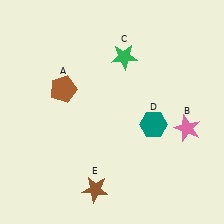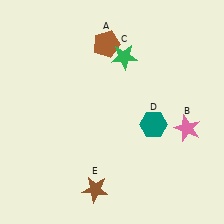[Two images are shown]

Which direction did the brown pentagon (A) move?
The brown pentagon (A) moved up.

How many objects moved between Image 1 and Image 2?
1 object moved between the two images.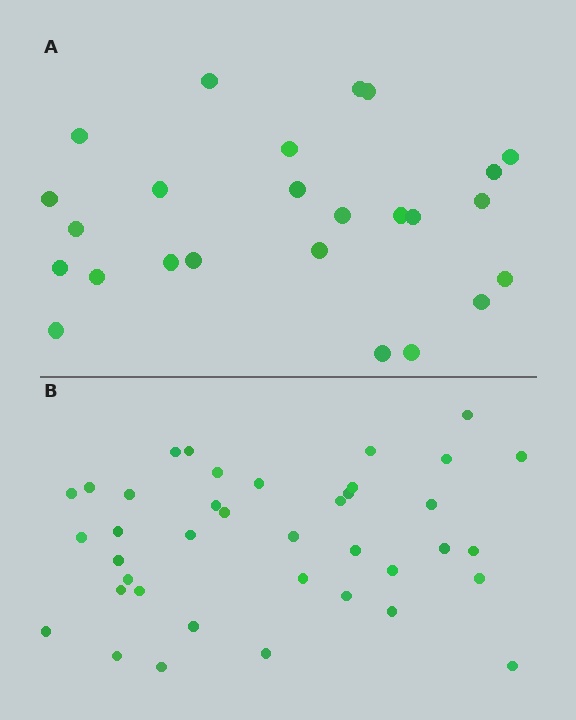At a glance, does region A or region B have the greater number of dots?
Region B (the bottom region) has more dots.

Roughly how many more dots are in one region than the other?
Region B has approximately 15 more dots than region A.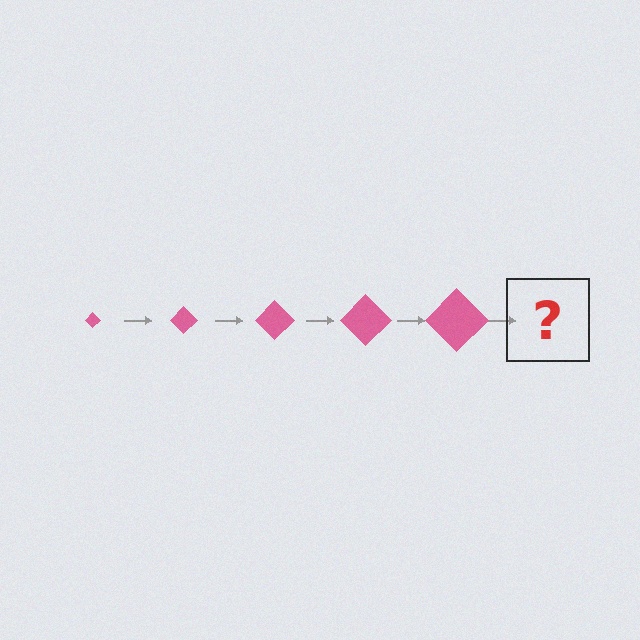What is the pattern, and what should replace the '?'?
The pattern is that the diamond gets progressively larger each step. The '?' should be a pink diamond, larger than the previous one.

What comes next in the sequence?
The next element should be a pink diamond, larger than the previous one.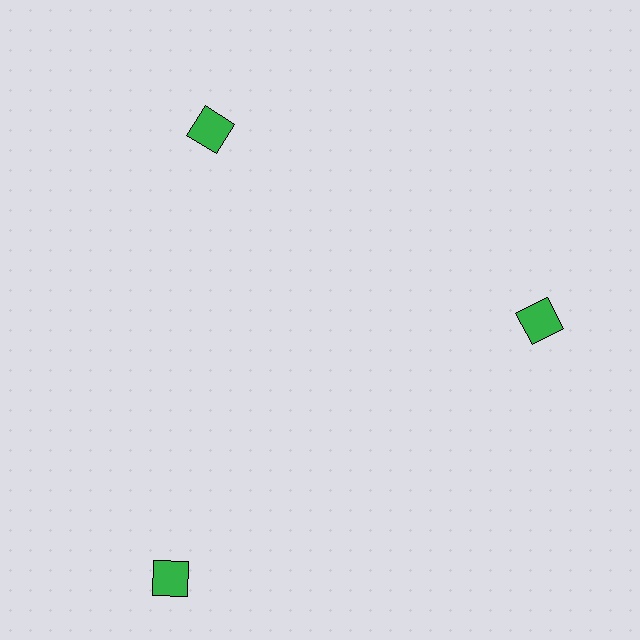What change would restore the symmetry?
The symmetry would be restored by moving it inward, back onto the ring so that all 3 diamonds sit at equal angles and equal distance from the center.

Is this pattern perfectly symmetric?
No. The 3 green diamonds are arranged in a ring, but one element near the 7 o'clock position is pushed outward from the center, breaking the 3-fold rotational symmetry.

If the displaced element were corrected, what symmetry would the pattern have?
It would have 3-fold rotational symmetry — the pattern would map onto itself every 120 degrees.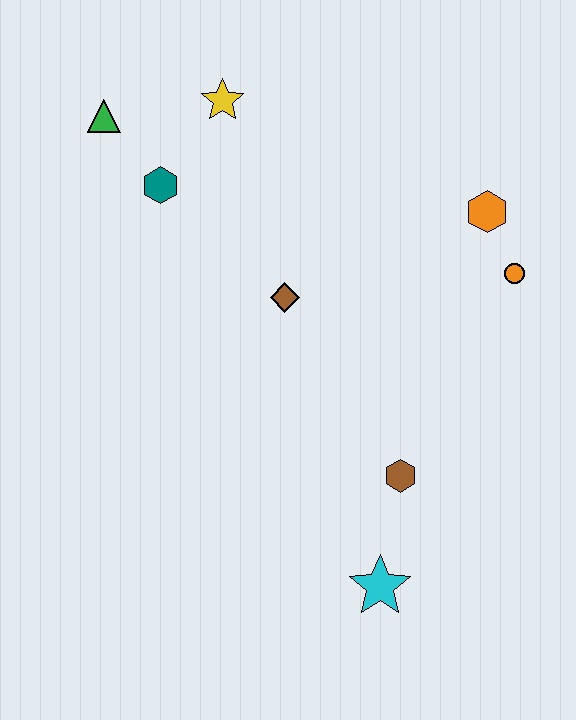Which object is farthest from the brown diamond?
The cyan star is farthest from the brown diamond.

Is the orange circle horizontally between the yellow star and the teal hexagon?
No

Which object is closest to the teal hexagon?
The green triangle is closest to the teal hexagon.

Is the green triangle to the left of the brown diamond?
Yes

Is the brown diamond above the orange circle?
No